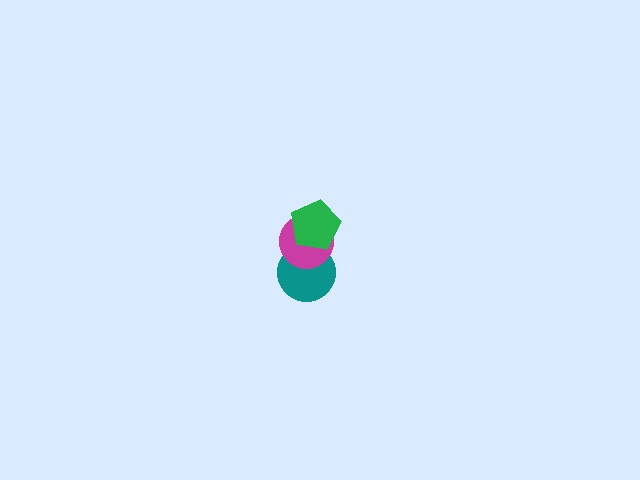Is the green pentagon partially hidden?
No, no other shape covers it.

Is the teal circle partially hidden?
Yes, it is partially covered by another shape.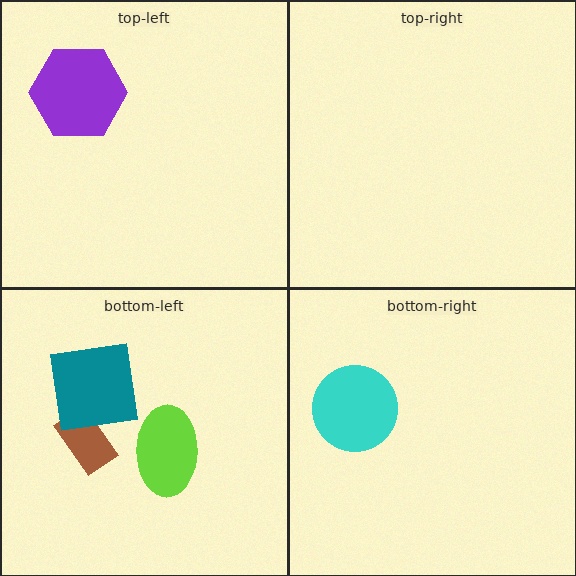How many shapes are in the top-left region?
1.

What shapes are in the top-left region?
The purple hexagon.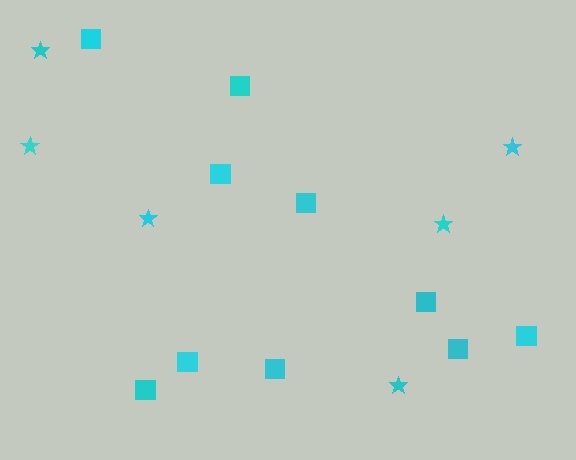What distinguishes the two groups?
There are 2 groups: one group of stars (6) and one group of squares (10).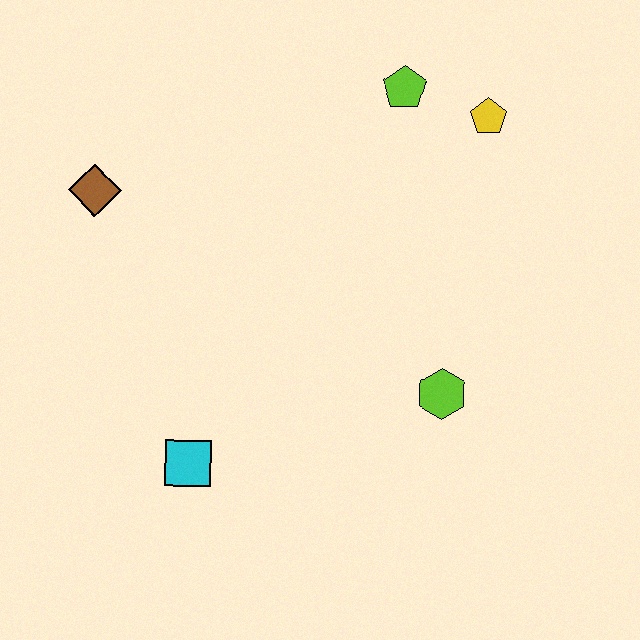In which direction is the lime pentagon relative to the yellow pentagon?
The lime pentagon is to the left of the yellow pentagon.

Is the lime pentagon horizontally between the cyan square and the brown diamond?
No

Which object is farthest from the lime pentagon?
The cyan square is farthest from the lime pentagon.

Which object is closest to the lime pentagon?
The yellow pentagon is closest to the lime pentagon.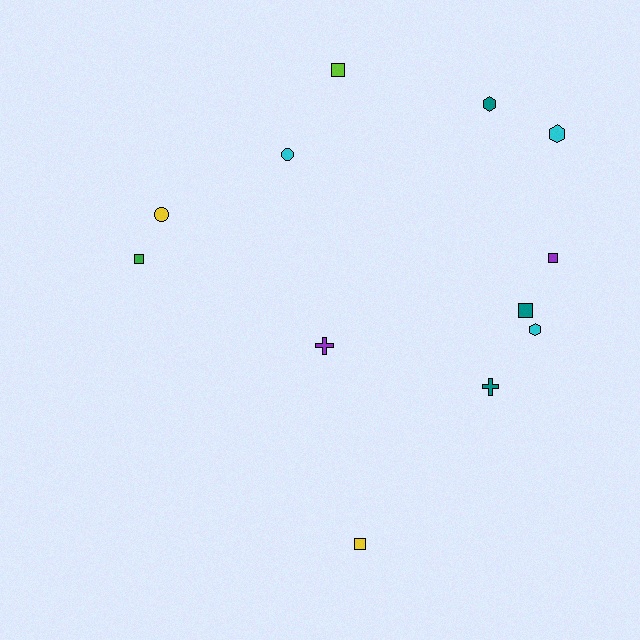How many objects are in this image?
There are 12 objects.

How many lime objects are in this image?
There is 1 lime object.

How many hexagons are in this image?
There are 3 hexagons.